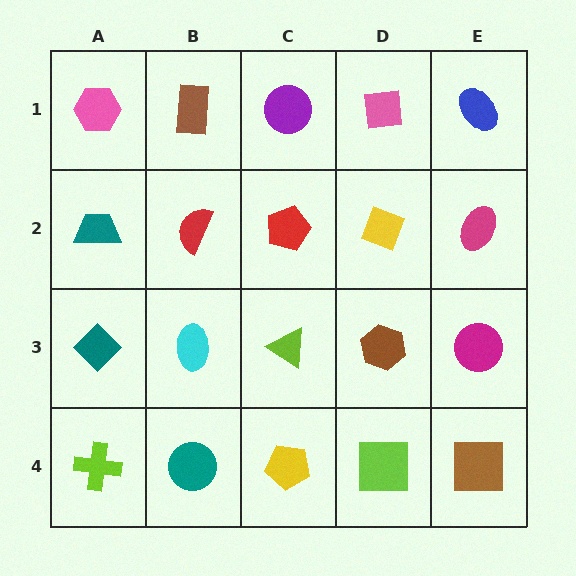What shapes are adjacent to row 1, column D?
A yellow diamond (row 2, column D), a purple circle (row 1, column C), a blue ellipse (row 1, column E).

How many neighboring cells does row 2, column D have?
4.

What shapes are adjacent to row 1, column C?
A red pentagon (row 2, column C), a brown rectangle (row 1, column B), a pink square (row 1, column D).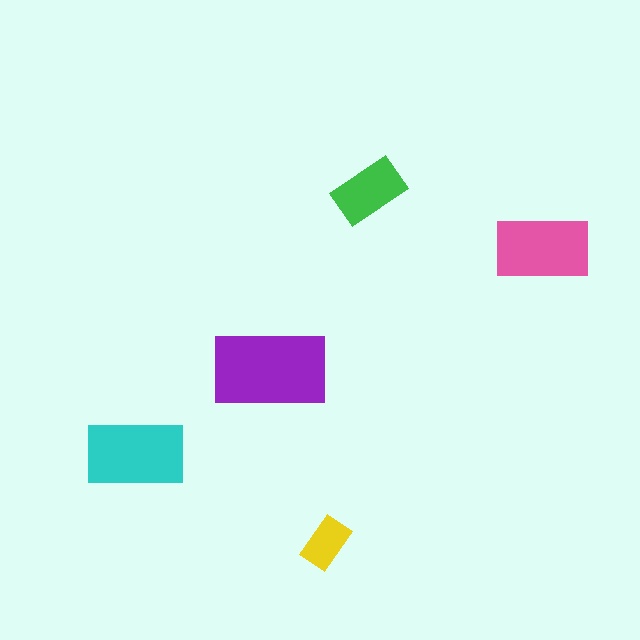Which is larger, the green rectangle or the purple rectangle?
The purple one.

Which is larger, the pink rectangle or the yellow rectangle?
The pink one.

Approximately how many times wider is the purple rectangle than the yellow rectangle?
About 2 times wider.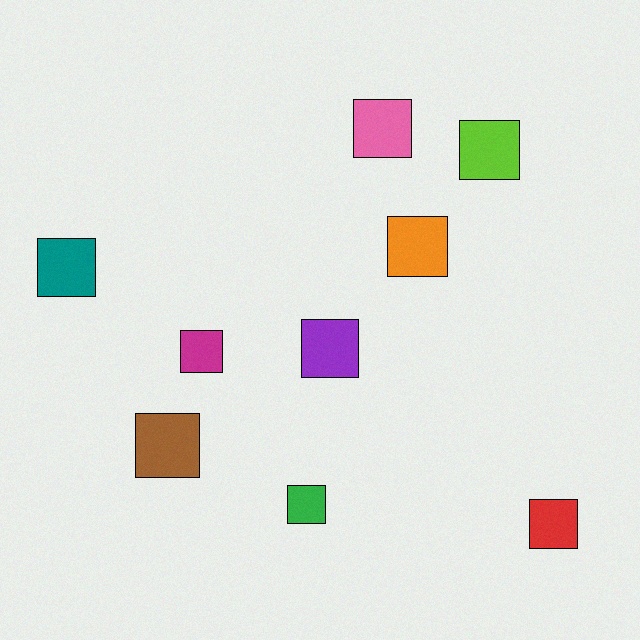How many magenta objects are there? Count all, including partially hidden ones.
There is 1 magenta object.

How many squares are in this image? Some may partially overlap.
There are 9 squares.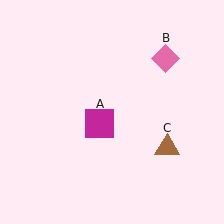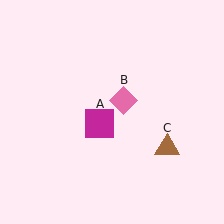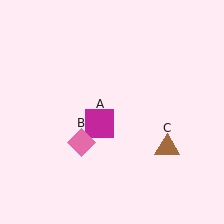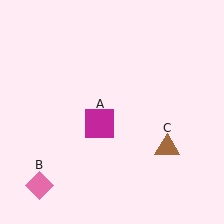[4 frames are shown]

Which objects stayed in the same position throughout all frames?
Magenta square (object A) and brown triangle (object C) remained stationary.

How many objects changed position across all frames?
1 object changed position: pink diamond (object B).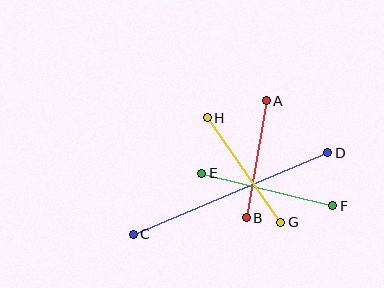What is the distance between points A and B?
The distance is approximately 119 pixels.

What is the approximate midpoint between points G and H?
The midpoint is at approximately (244, 170) pixels.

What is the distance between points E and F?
The distance is approximately 135 pixels.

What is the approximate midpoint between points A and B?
The midpoint is at approximately (256, 159) pixels.